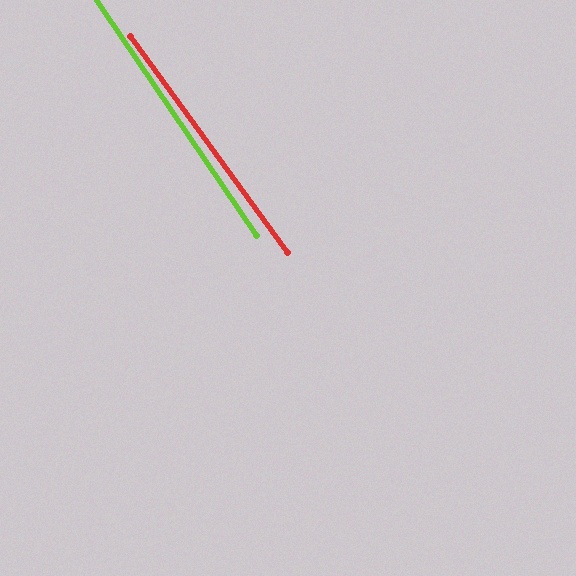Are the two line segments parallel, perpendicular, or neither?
Parallel — their directions differ by only 1.9°.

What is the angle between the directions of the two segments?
Approximately 2 degrees.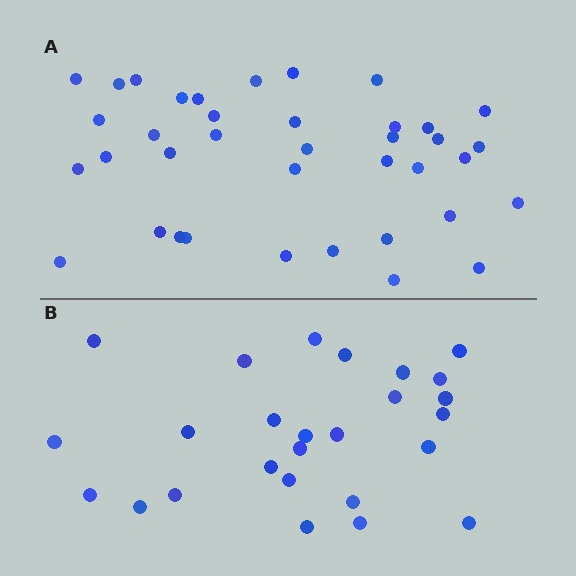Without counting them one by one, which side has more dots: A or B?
Region A (the top region) has more dots.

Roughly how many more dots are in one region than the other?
Region A has roughly 12 or so more dots than region B.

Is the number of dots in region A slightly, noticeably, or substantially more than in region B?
Region A has substantially more. The ratio is roughly 1.5 to 1.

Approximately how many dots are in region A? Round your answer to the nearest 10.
About 40 dots. (The exact count is 38, which rounds to 40.)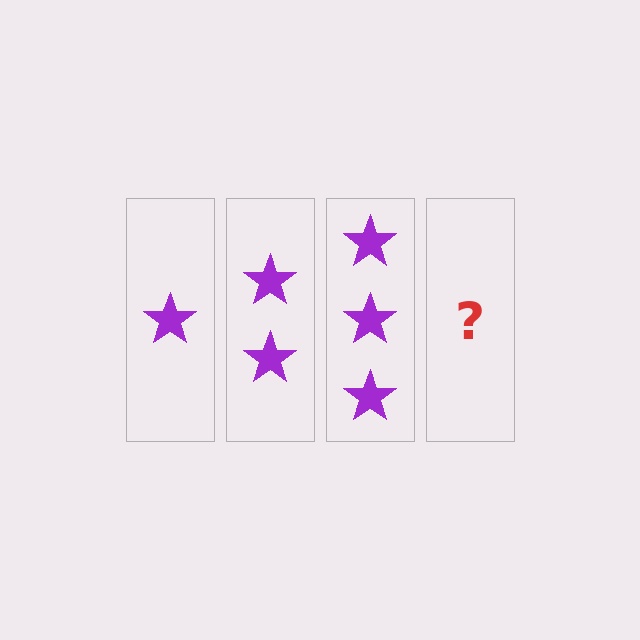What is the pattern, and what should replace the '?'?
The pattern is that each step adds one more star. The '?' should be 4 stars.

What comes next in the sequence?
The next element should be 4 stars.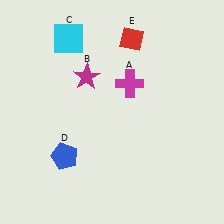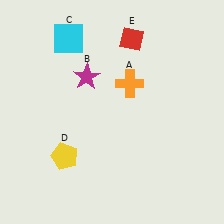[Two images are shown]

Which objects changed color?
A changed from magenta to orange. D changed from blue to yellow.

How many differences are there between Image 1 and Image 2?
There are 2 differences between the two images.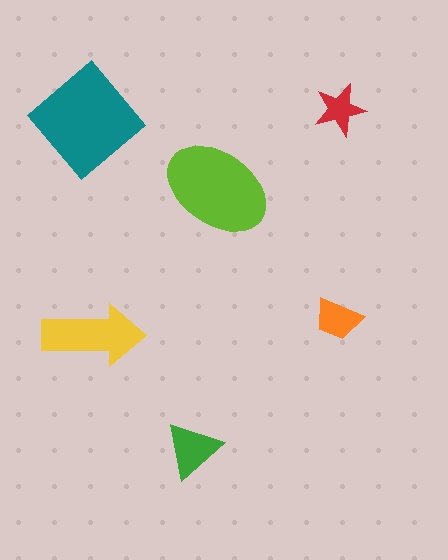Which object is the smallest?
The red star.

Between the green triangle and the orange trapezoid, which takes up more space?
The green triangle.